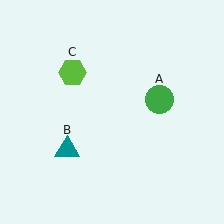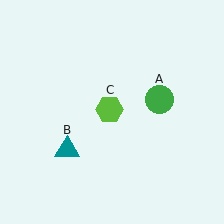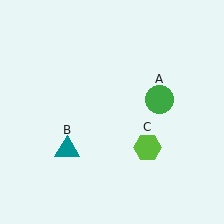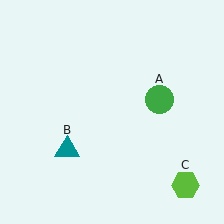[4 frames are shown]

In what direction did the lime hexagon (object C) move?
The lime hexagon (object C) moved down and to the right.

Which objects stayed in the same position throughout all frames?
Green circle (object A) and teal triangle (object B) remained stationary.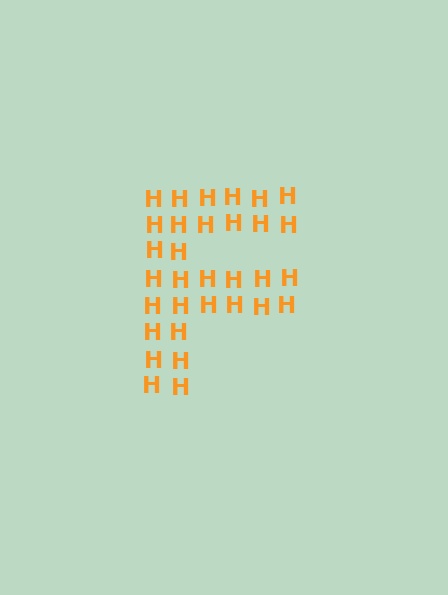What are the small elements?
The small elements are letter H's.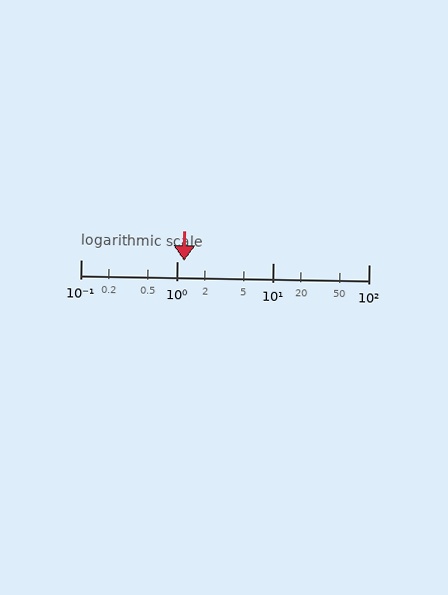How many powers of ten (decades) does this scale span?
The scale spans 3 decades, from 0.1 to 100.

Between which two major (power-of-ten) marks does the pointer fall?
The pointer is between 1 and 10.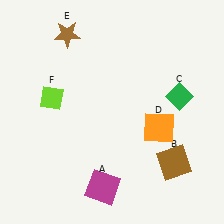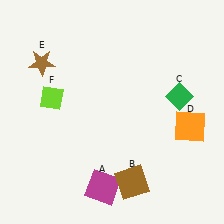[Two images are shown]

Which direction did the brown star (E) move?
The brown star (E) moved down.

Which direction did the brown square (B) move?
The brown square (B) moved left.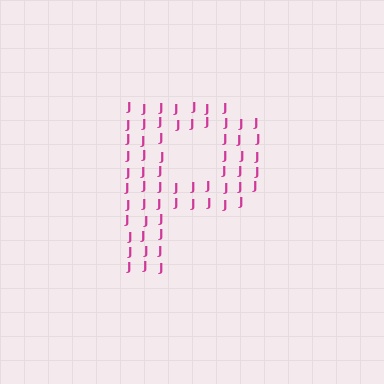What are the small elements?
The small elements are letter J's.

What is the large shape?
The large shape is the letter P.